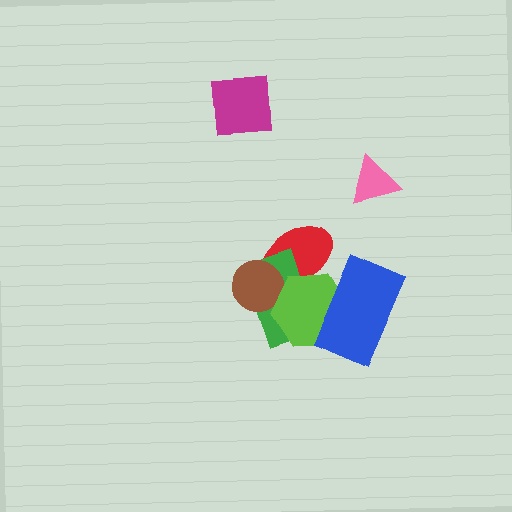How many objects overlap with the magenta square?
0 objects overlap with the magenta square.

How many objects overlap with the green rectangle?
4 objects overlap with the green rectangle.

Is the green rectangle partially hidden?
Yes, it is partially covered by another shape.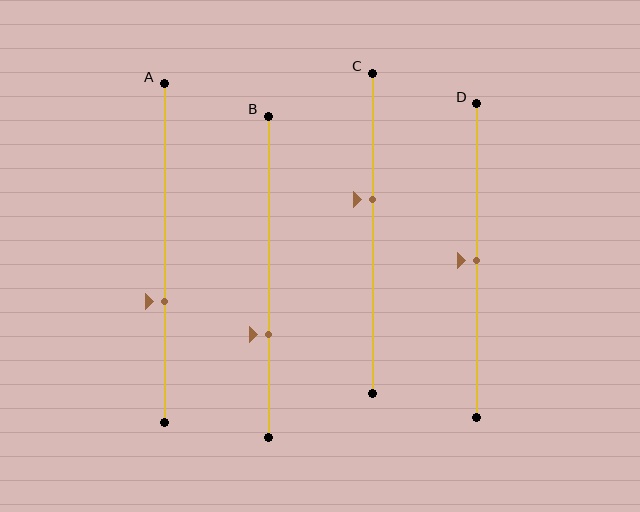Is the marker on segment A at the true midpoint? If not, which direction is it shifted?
No, the marker on segment A is shifted downward by about 14% of the segment length.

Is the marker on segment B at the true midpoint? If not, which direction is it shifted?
No, the marker on segment B is shifted downward by about 18% of the segment length.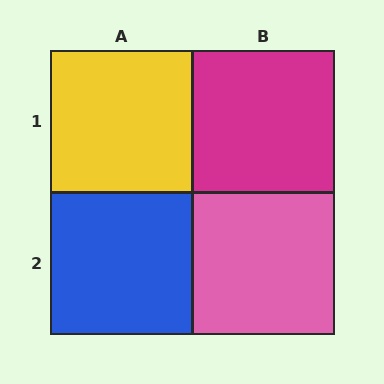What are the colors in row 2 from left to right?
Blue, pink.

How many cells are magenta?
1 cell is magenta.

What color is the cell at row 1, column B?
Magenta.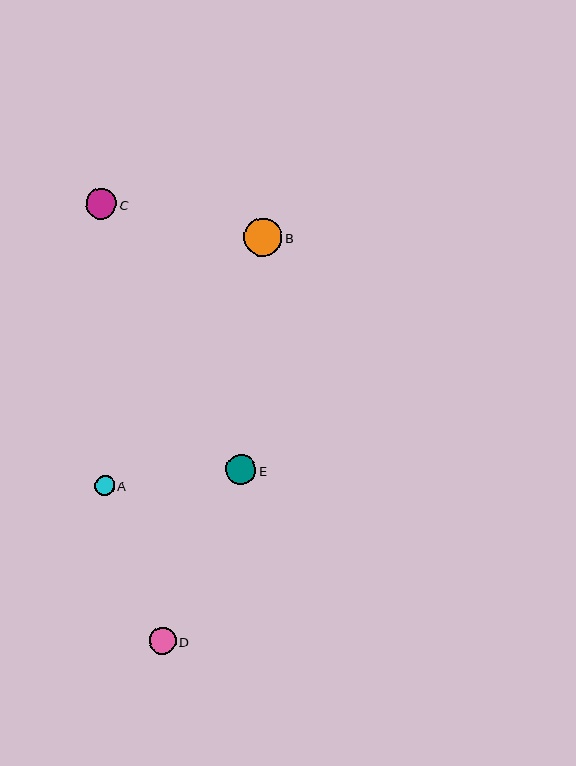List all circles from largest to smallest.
From largest to smallest: B, C, E, D, A.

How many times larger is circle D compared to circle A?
Circle D is approximately 1.4 times the size of circle A.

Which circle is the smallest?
Circle A is the smallest with a size of approximately 20 pixels.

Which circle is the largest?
Circle B is the largest with a size of approximately 38 pixels.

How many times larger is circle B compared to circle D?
Circle B is approximately 1.4 times the size of circle D.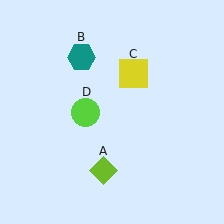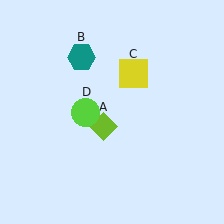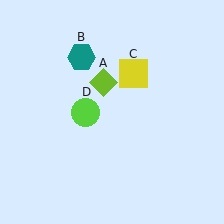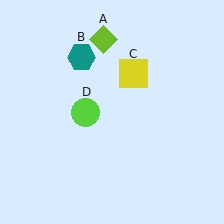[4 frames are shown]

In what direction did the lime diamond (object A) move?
The lime diamond (object A) moved up.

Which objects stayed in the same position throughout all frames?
Teal hexagon (object B) and yellow square (object C) and lime circle (object D) remained stationary.